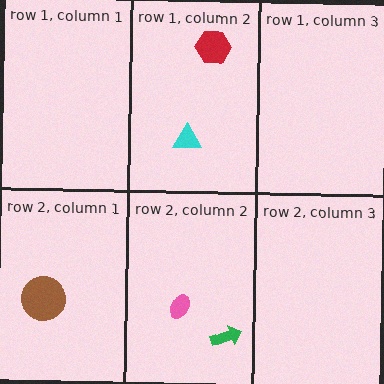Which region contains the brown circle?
The row 2, column 1 region.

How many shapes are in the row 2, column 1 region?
1.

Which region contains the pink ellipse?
The row 2, column 2 region.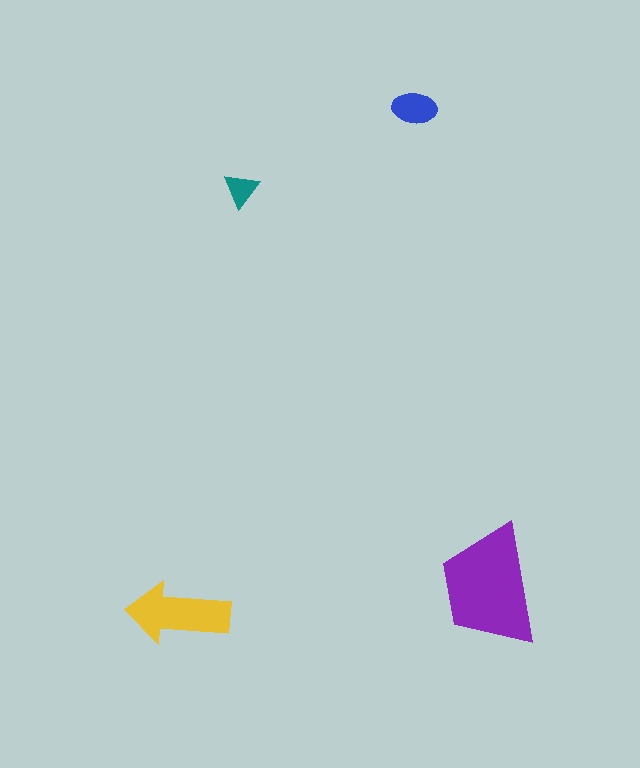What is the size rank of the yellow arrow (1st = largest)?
2nd.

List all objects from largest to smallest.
The purple trapezoid, the yellow arrow, the blue ellipse, the teal triangle.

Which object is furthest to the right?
The purple trapezoid is rightmost.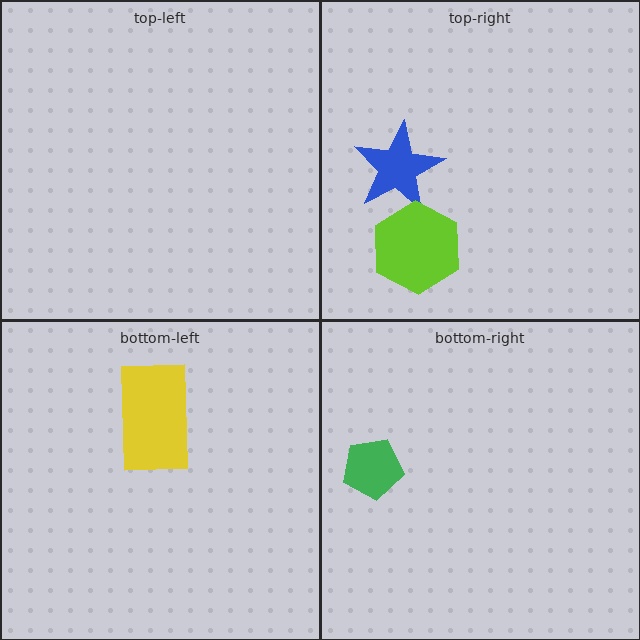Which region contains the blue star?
The top-right region.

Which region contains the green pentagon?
The bottom-right region.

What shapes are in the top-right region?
The blue star, the lime hexagon.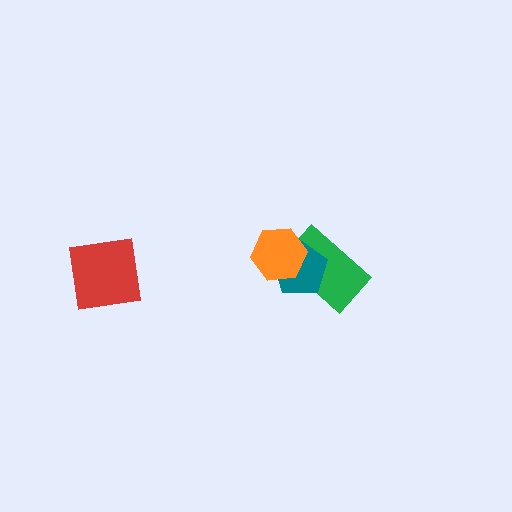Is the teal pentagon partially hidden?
Yes, it is partially covered by another shape.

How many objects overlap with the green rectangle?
2 objects overlap with the green rectangle.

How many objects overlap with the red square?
0 objects overlap with the red square.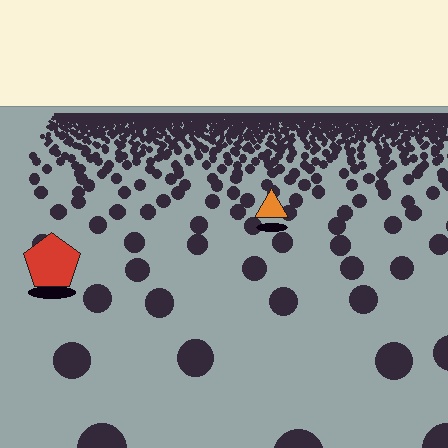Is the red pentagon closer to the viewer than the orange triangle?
Yes. The red pentagon is closer — you can tell from the texture gradient: the ground texture is coarser near it.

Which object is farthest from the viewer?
The orange triangle is farthest from the viewer. It appears smaller and the ground texture around it is denser.